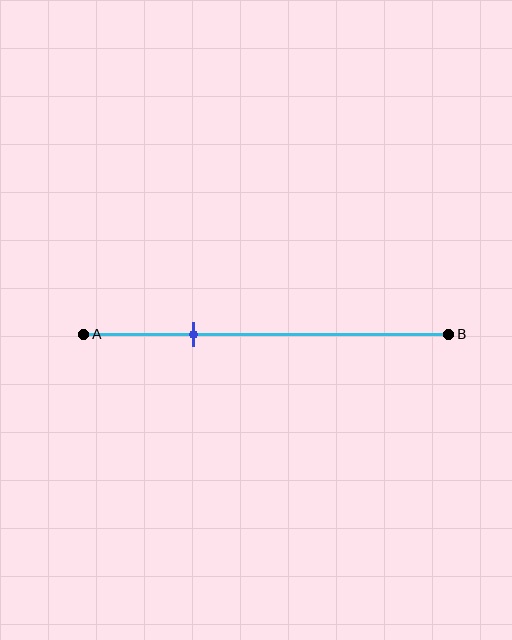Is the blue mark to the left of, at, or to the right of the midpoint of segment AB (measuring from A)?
The blue mark is to the left of the midpoint of segment AB.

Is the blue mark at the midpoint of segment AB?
No, the mark is at about 30% from A, not at the 50% midpoint.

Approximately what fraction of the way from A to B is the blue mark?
The blue mark is approximately 30% of the way from A to B.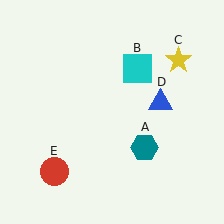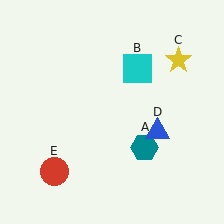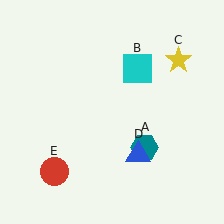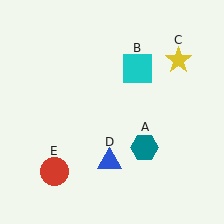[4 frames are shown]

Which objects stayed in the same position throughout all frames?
Teal hexagon (object A) and cyan square (object B) and yellow star (object C) and red circle (object E) remained stationary.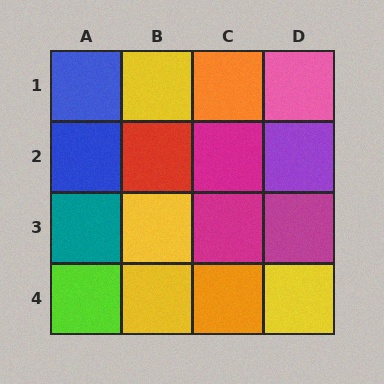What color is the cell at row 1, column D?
Pink.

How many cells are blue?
2 cells are blue.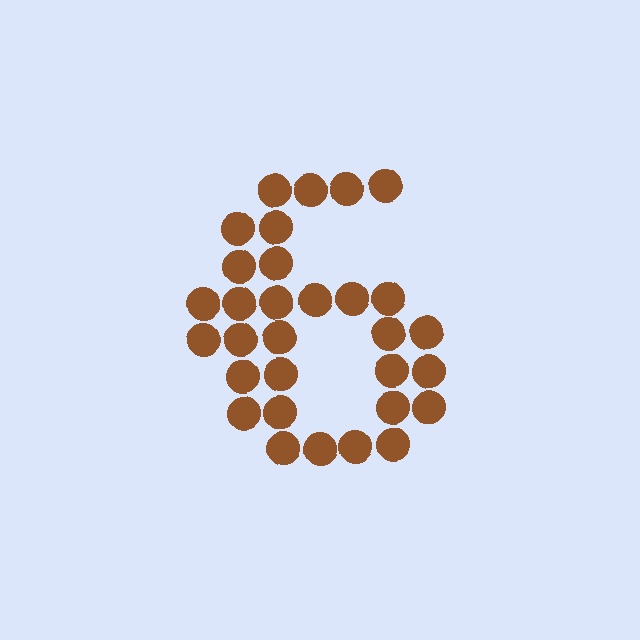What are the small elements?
The small elements are circles.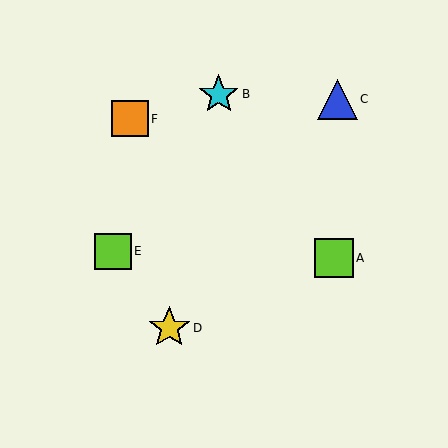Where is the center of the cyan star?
The center of the cyan star is at (219, 94).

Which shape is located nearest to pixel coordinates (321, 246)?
The lime square (labeled A) at (334, 258) is nearest to that location.